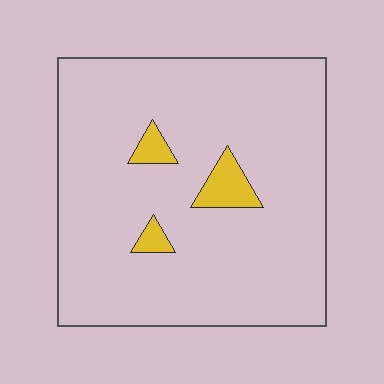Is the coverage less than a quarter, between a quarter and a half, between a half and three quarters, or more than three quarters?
Less than a quarter.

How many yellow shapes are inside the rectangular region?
3.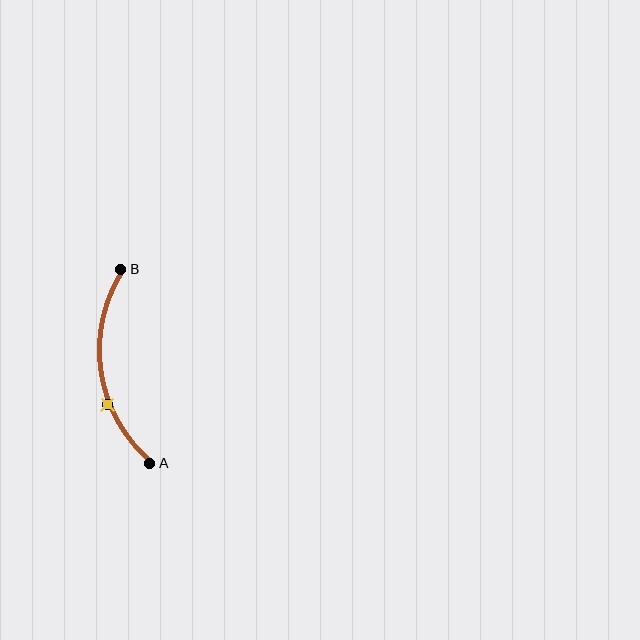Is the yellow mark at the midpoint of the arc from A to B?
No. The yellow mark lies on the arc but is closer to endpoint A. The arc midpoint would be at the point on the curve equidistant along the arc from both A and B.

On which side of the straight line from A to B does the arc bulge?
The arc bulges to the left of the straight line connecting A and B.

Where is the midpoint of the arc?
The arc midpoint is the point on the curve farthest from the straight line joining A and B. It sits to the left of that line.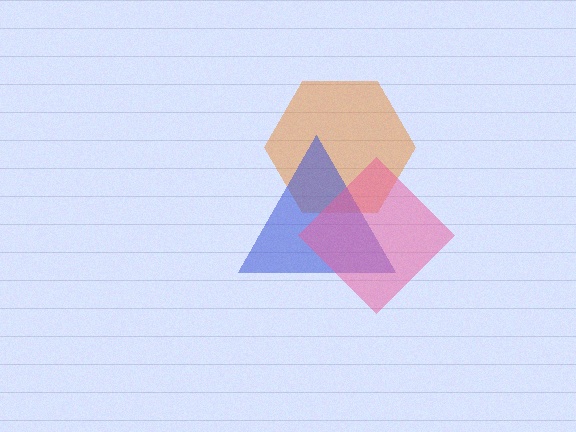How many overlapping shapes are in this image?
There are 3 overlapping shapes in the image.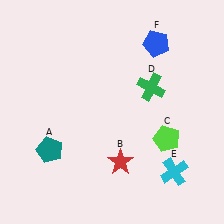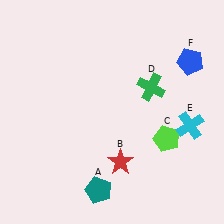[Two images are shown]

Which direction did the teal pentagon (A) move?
The teal pentagon (A) moved right.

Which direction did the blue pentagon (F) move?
The blue pentagon (F) moved right.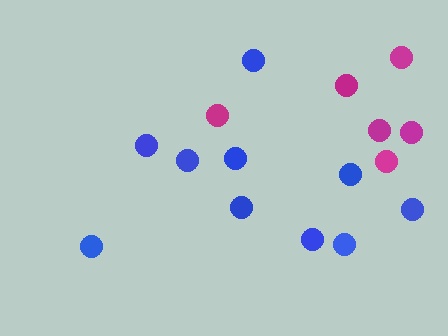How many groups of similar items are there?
There are 2 groups: one group of blue circles (10) and one group of magenta circles (6).